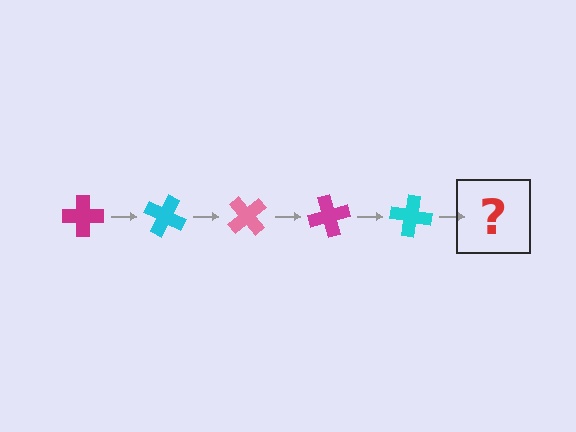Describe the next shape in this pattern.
It should be a pink cross, rotated 125 degrees from the start.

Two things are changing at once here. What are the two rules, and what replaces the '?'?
The two rules are that it rotates 25 degrees each step and the color cycles through magenta, cyan, and pink. The '?' should be a pink cross, rotated 125 degrees from the start.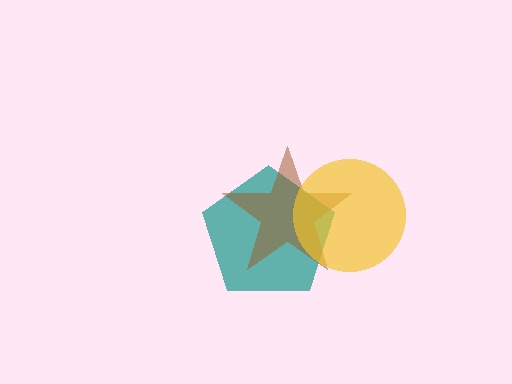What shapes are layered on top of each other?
The layered shapes are: a teal pentagon, a brown star, a yellow circle.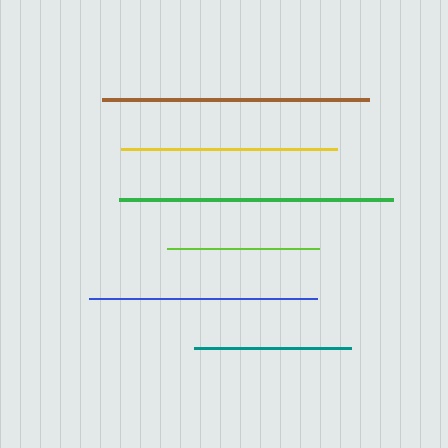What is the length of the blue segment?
The blue segment is approximately 228 pixels long.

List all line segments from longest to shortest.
From longest to shortest: green, brown, blue, yellow, teal, lime.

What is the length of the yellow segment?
The yellow segment is approximately 216 pixels long.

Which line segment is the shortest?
The lime line is the shortest at approximately 152 pixels.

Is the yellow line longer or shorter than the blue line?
The blue line is longer than the yellow line.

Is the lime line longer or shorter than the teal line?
The teal line is longer than the lime line.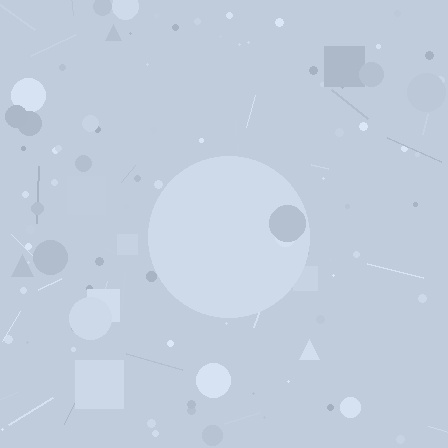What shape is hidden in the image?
A circle is hidden in the image.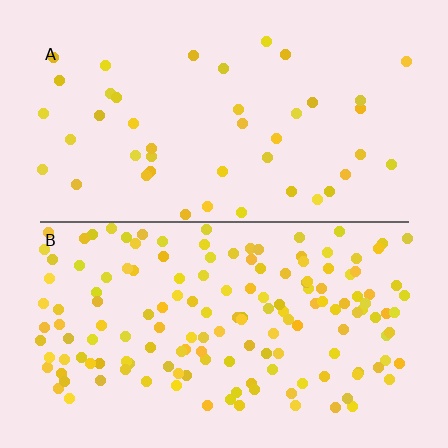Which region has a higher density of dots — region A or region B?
B (the bottom).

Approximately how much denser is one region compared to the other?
Approximately 3.5× — region B over region A.